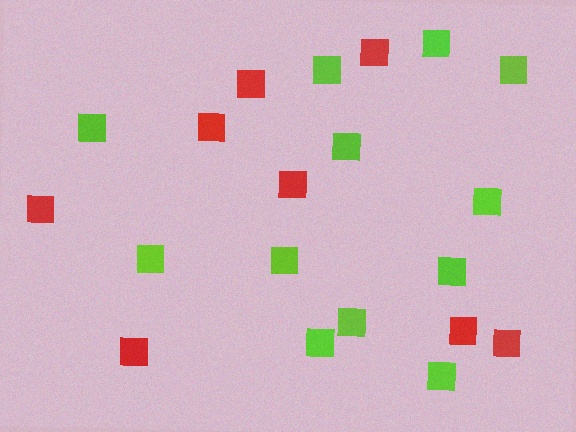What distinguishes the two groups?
There are 2 groups: one group of lime squares (12) and one group of red squares (8).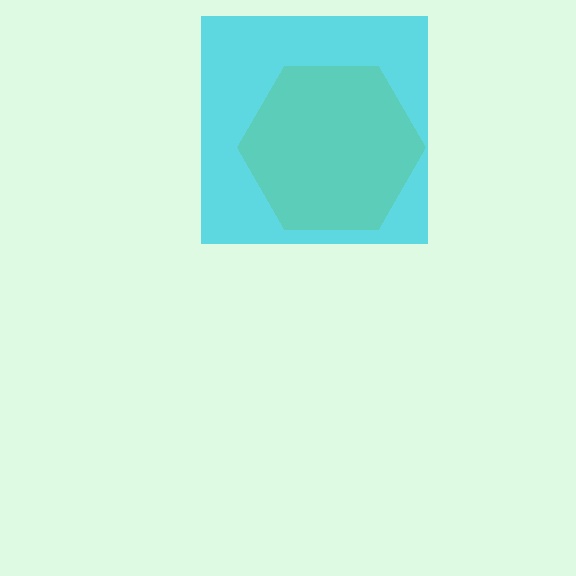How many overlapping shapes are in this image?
There are 2 overlapping shapes in the image.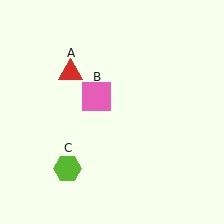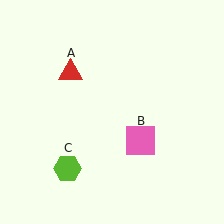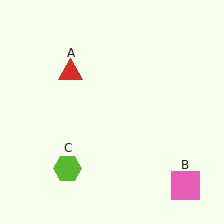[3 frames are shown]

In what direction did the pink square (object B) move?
The pink square (object B) moved down and to the right.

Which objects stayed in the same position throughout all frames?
Red triangle (object A) and lime hexagon (object C) remained stationary.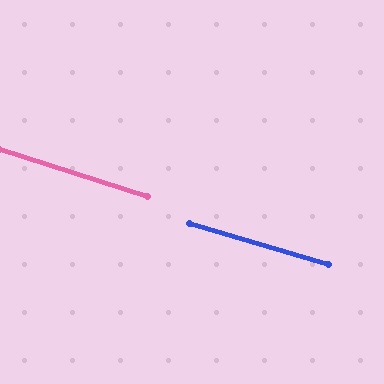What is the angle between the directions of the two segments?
Approximately 1 degree.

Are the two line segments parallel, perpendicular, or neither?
Parallel — their directions differ by only 1.3°.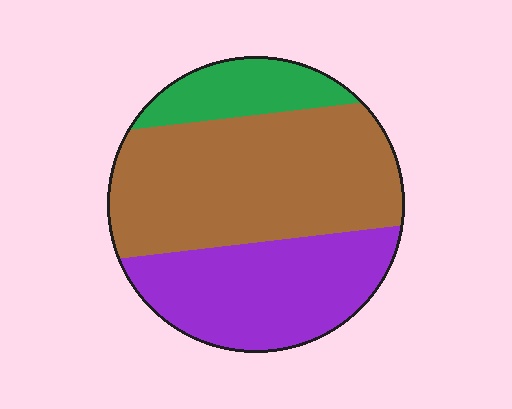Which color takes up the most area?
Brown, at roughly 50%.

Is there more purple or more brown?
Brown.